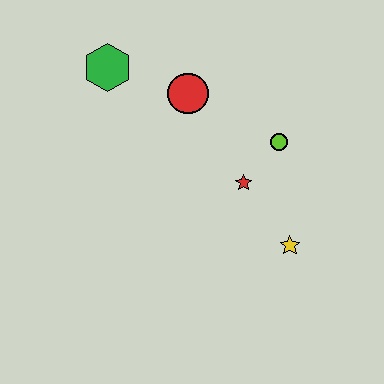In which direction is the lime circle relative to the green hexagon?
The lime circle is to the right of the green hexagon.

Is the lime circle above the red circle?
No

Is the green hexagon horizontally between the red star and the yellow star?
No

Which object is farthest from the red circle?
The yellow star is farthest from the red circle.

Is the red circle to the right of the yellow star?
No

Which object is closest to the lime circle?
The red star is closest to the lime circle.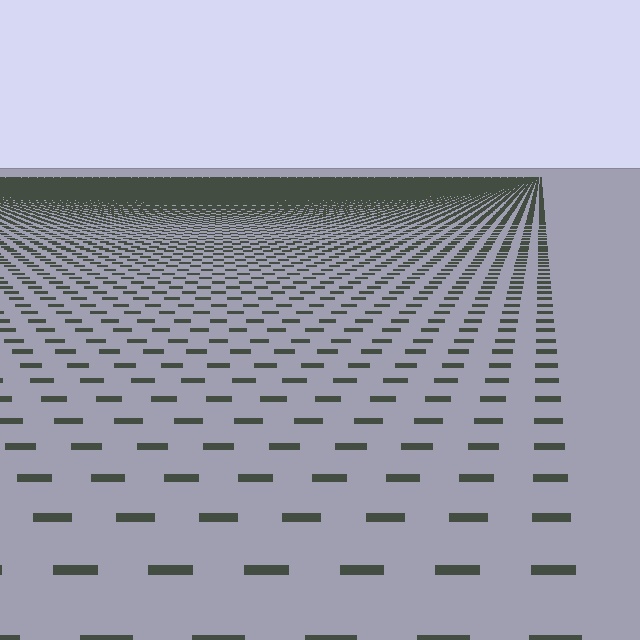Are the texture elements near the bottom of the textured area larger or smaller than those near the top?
Larger. Near the bottom, elements are closer to the viewer and appear at a bigger on-screen size.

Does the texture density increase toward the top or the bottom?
Density increases toward the top.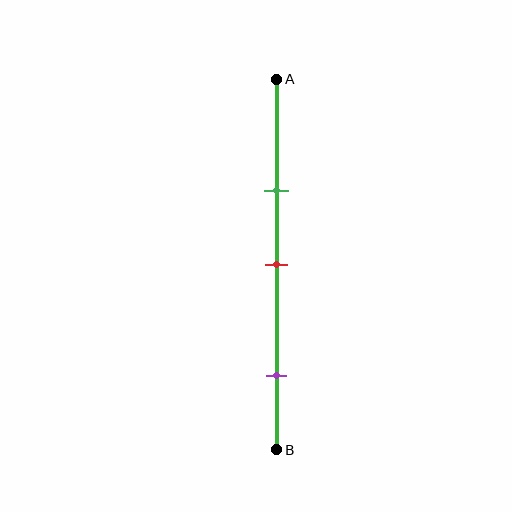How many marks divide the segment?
There are 3 marks dividing the segment.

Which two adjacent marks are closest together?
The green and red marks are the closest adjacent pair.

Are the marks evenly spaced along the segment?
No, the marks are not evenly spaced.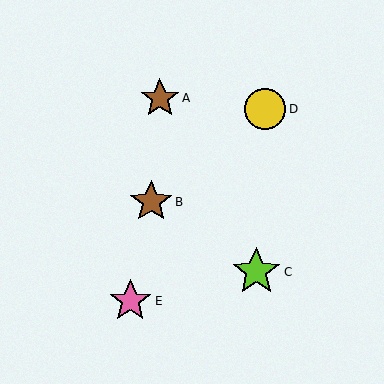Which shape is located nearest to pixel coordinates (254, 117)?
The yellow circle (labeled D) at (265, 109) is nearest to that location.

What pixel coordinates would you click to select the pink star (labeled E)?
Click at (130, 301) to select the pink star E.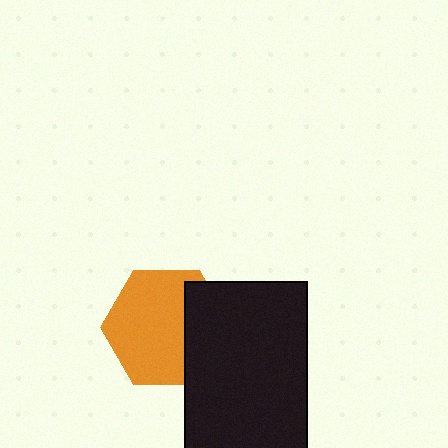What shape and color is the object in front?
The object in front is a black rectangle.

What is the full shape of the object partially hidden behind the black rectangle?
The partially hidden object is an orange hexagon.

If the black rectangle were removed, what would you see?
You would see the complete orange hexagon.